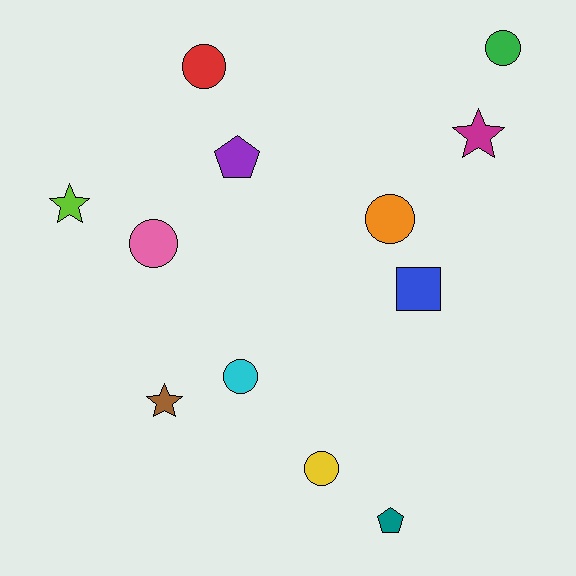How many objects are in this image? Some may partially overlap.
There are 12 objects.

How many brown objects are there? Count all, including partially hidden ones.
There is 1 brown object.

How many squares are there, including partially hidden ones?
There is 1 square.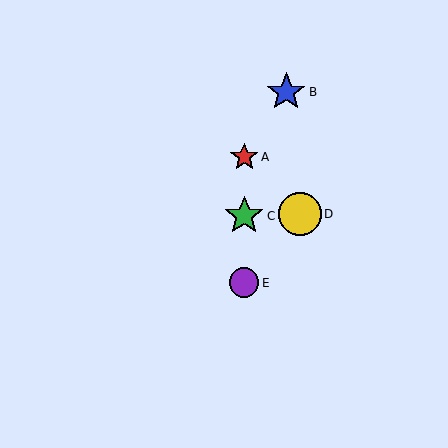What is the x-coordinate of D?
Object D is at x≈300.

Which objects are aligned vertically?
Objects A, C, E are aligned vertically.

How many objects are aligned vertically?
3 objects (A, C, E) are aligned vertically.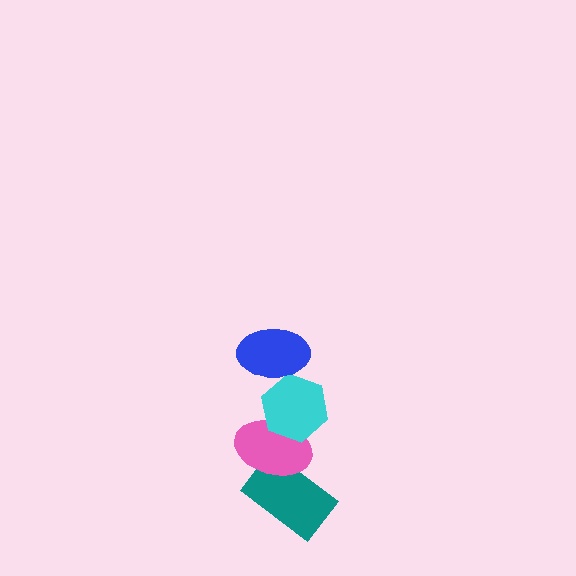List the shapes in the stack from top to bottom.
From top to bottom: the blue ellipse, the cyan hexagon, the pink ellipse, the teal rectangle.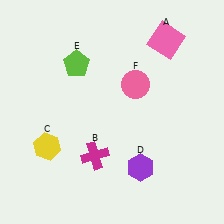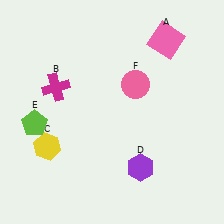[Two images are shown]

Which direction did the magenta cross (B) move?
The magenta cross (B) moved up.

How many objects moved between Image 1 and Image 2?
2 objects moved between the two images.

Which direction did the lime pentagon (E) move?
The lime pentagon (E) moved down.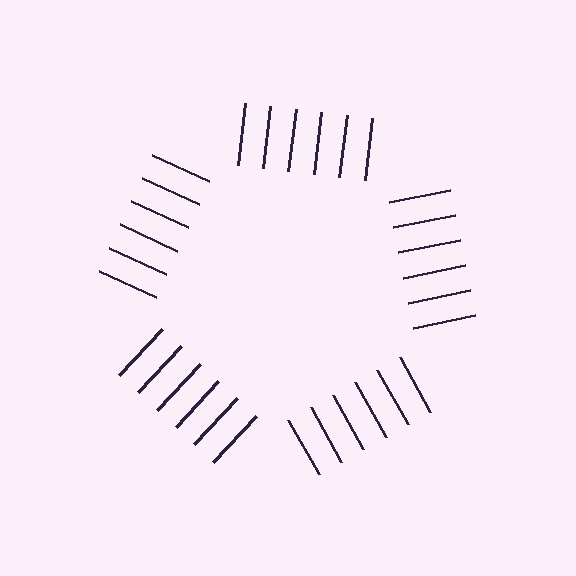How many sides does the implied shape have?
5 sides — the line-ends trace a pentagon.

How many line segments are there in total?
30 — 6 along each of the 5 edges.